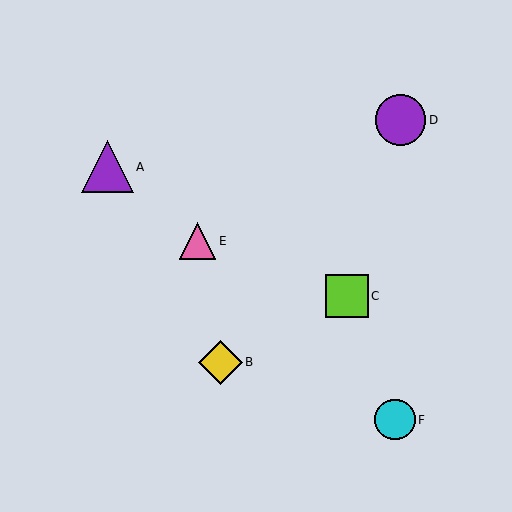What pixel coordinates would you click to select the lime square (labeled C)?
Click at (347, 296) to select the lime square C.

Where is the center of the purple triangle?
The center of the purple triangle is at (107, 167).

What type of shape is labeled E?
Shape E is a pink triangle.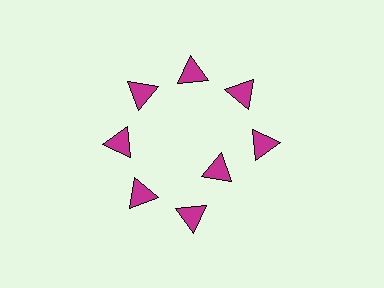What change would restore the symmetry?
The symmetry would be restored by moving it outward, back onto the ring so that all 8 triangles sit at equal angles and equal distance from the center.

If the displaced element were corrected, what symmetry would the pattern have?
It would have 8-fold rotational symmetry — the pattern would map onto itself every 45 degrees.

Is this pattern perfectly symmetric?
No. The 8 magenta triangles are arranged in a ring, but one element near the 4 o'clock position is pulled inward toward the center, breaking the 8-fold rotational symmetry.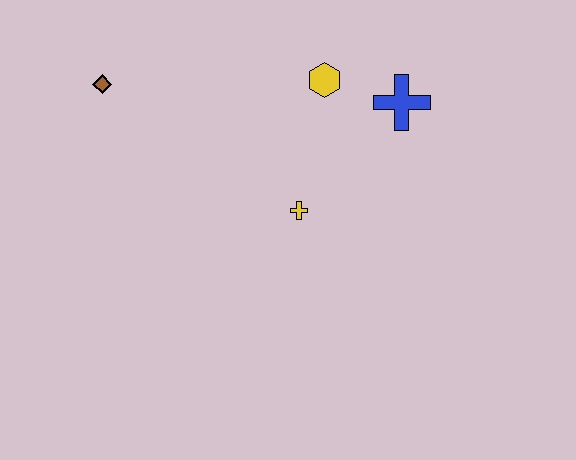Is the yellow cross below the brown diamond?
Yes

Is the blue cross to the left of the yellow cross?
No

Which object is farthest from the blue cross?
The brown diamond is farthest from the blue cross.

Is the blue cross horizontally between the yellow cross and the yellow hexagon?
No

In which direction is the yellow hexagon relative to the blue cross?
The yellow hexagon is to the left of the blue cross.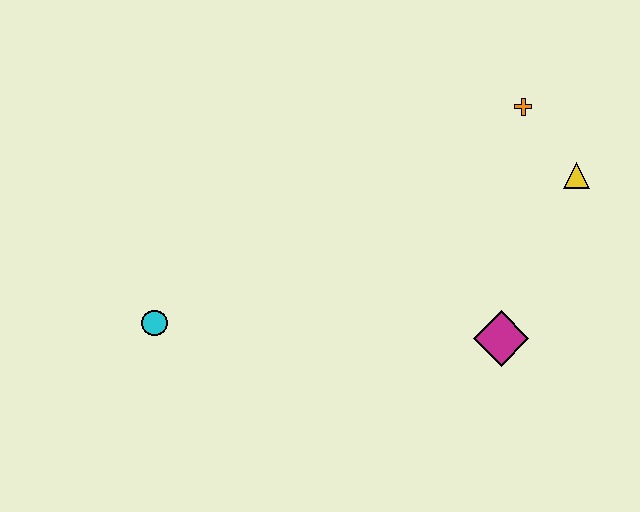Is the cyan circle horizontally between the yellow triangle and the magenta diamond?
No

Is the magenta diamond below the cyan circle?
Yes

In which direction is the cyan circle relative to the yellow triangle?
The cyan circle is to the left of the yellow triangle.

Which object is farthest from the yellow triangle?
The cyan circle is farthest from the yellow triangle.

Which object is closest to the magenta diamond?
The yellow triangle is closest to the magenta diamond.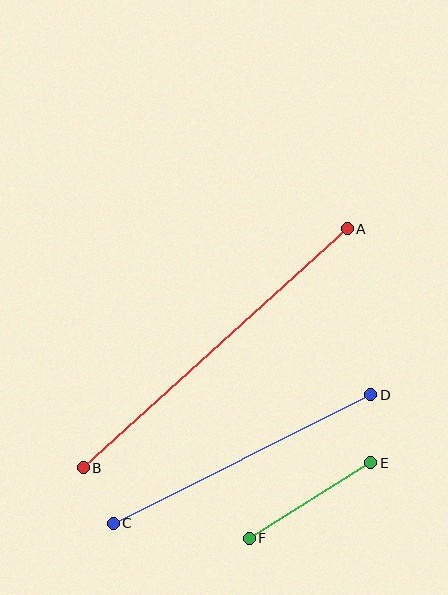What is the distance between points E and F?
The distance is approximately 143 pixels.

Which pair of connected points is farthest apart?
Points A and B are farthest apart.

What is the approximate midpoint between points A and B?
The midpoint is at approximately (215, 348) pixels.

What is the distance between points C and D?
The distance is approximately 288 pixels.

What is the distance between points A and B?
The distance is approximately 356 pixels.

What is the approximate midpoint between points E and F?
The midpoint is at approximately (310, 501) pixels.